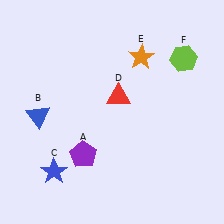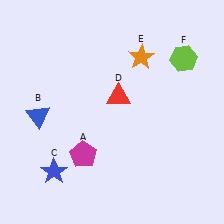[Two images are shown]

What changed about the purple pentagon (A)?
In Image 1, A is purple. In Image 2, it changed to magenta.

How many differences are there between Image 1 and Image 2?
There is 1 difference between the two images.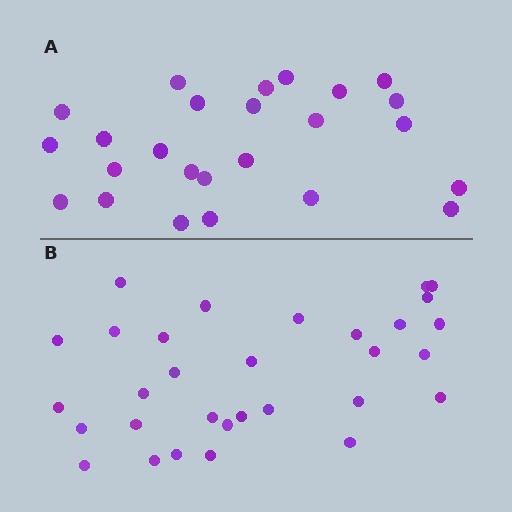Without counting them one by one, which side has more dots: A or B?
Region B (the bottom region) has more dots.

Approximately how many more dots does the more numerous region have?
Region B has about 6 more dots than region A.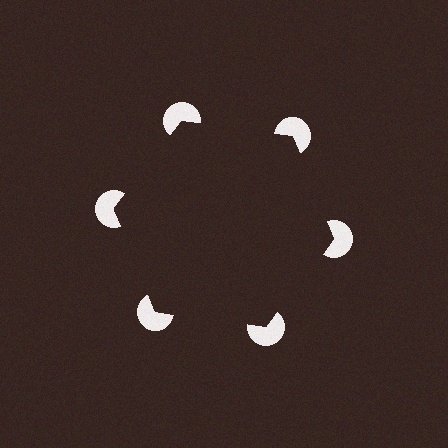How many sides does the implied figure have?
6 sides.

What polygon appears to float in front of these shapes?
An illusory hexagon — its edges are inferred from the aligned wedge cuts in the pac-man discs, not physically drawn.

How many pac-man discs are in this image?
There are 6 — one at each vertex of the illusory hexagon.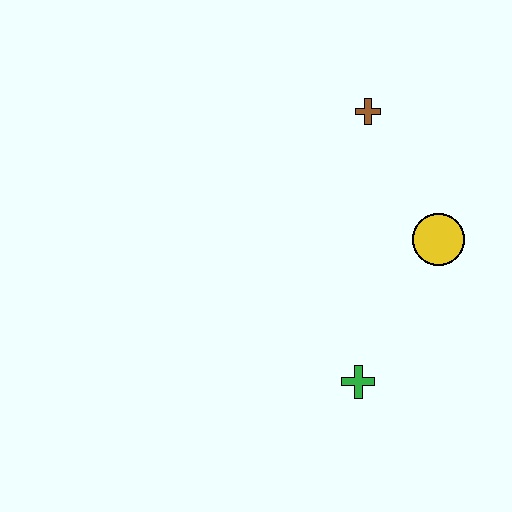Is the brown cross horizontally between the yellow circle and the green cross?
Yes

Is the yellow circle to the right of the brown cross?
Yes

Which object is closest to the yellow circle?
The brown cross is closest to the yellow circle.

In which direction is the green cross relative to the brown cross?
The green cross is below the brown cross.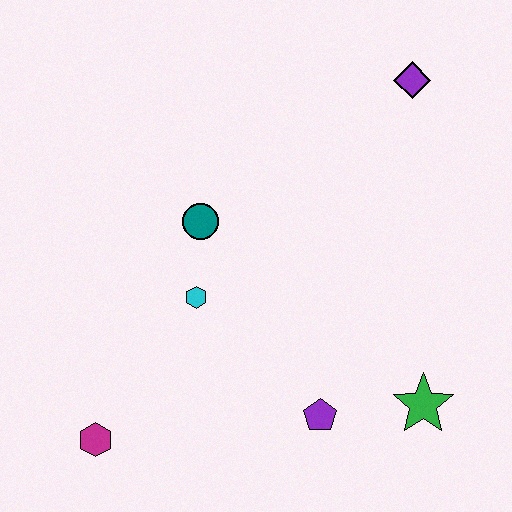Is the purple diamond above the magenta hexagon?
Yes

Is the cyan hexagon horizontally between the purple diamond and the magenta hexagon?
Yes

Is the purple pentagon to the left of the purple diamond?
Yes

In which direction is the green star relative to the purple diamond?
The green star is below the purple diamond.